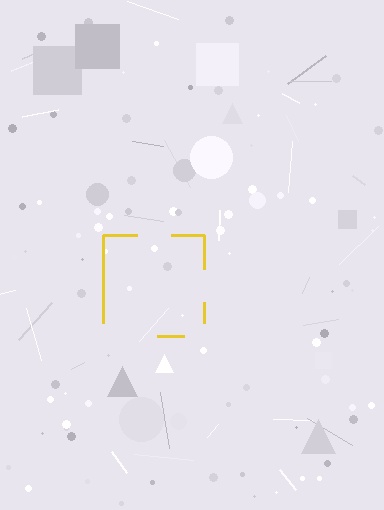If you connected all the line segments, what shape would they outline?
They would outline a square.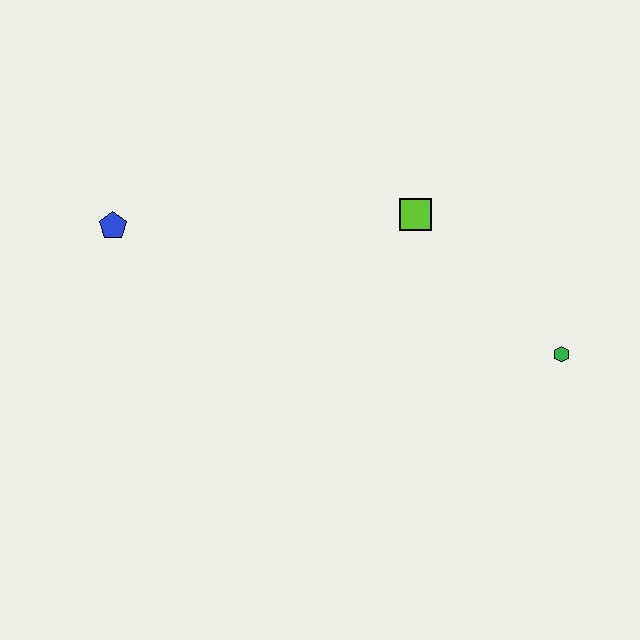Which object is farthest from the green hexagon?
The blue pentagon is farthest from the green hexagon.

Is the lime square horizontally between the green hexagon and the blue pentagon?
Yes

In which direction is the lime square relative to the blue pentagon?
The lime square is to the right of the blue pentagon.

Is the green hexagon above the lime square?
No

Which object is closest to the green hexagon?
The lime square is closest to the green hexagon.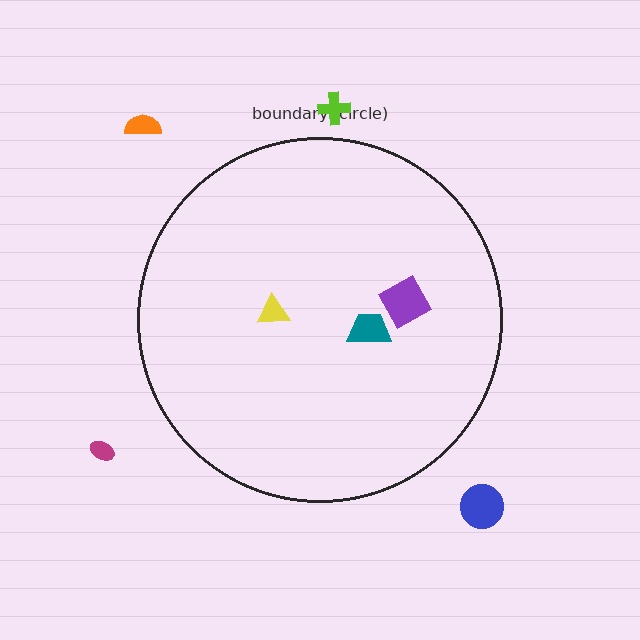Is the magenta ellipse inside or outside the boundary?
Outside.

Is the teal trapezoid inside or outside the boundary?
Inside.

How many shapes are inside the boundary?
3 inside, 4 outside.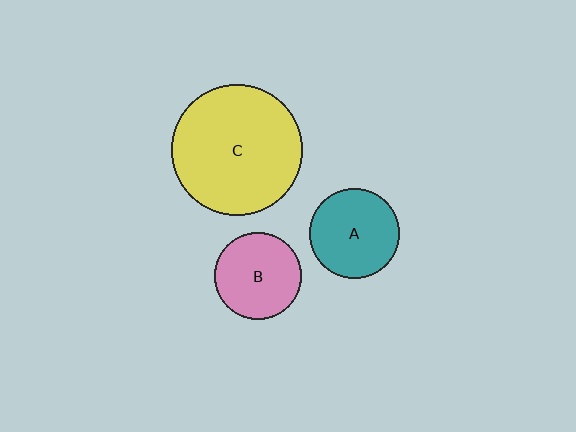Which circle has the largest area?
Circle C (yellow).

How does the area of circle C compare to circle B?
Approximately 2.3 times.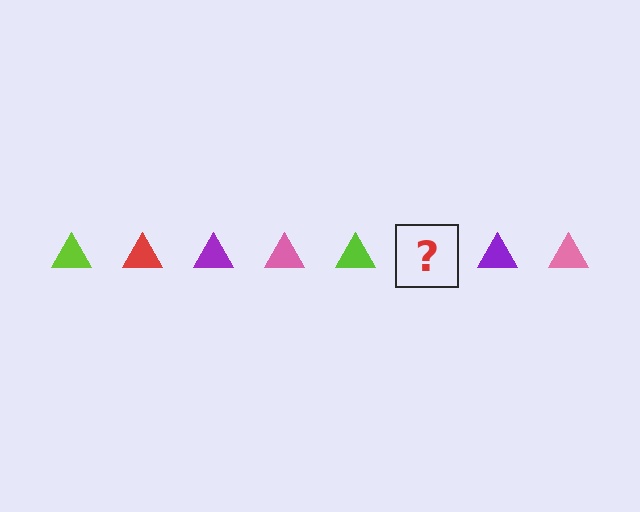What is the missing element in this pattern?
The missing element is a red triangle.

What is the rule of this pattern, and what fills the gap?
The rule is that the pattern cycles through lime, red, purple, pink triangles. The gap should be filled with a red triangle.